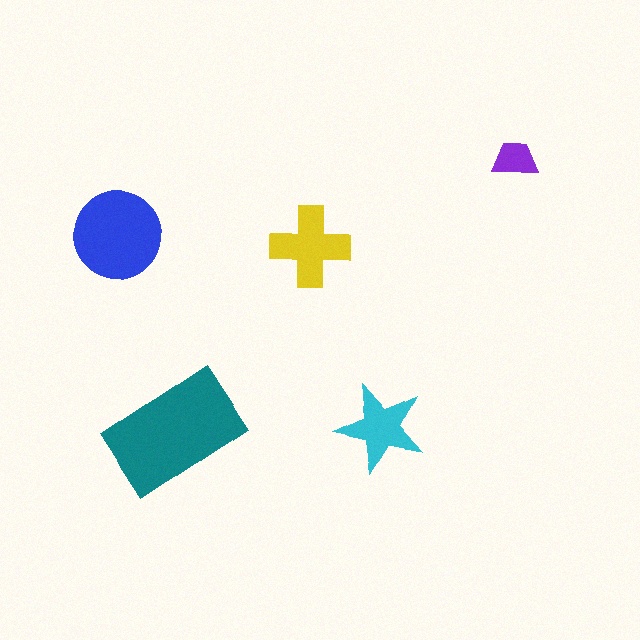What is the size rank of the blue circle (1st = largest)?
2nd.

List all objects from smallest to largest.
The purple trapezoid, the cyan star, the yellow cross, the blue circle, the teal rectangle.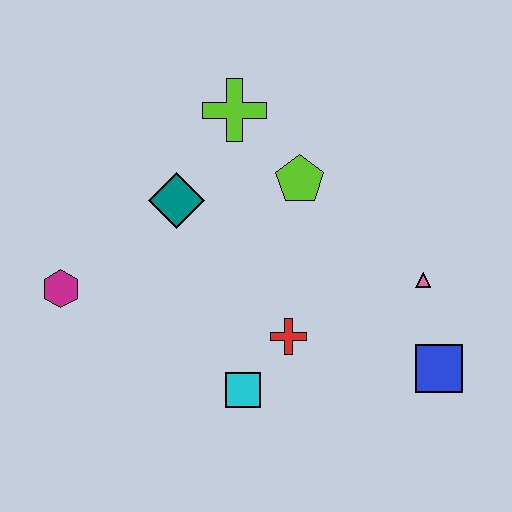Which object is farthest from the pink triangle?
The magenta hexagon is farthest from the pink triangle.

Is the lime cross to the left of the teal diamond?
No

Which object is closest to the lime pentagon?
The lime cross is closest to the lime pentagon.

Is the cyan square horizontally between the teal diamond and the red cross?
Yes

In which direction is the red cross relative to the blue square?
The red cross is to the left of the blue square.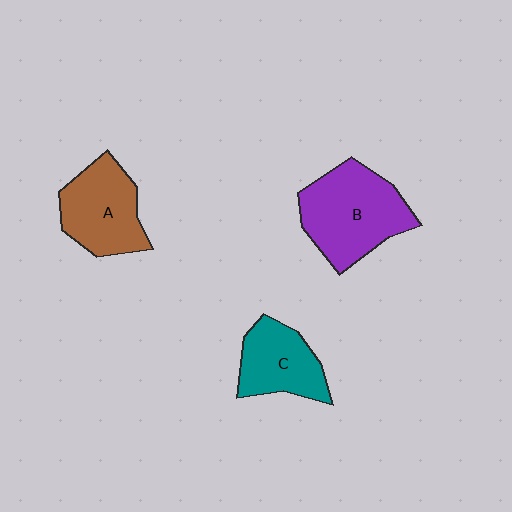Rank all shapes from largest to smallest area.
From largest to smallest: B (purple), A (brown), C (teal).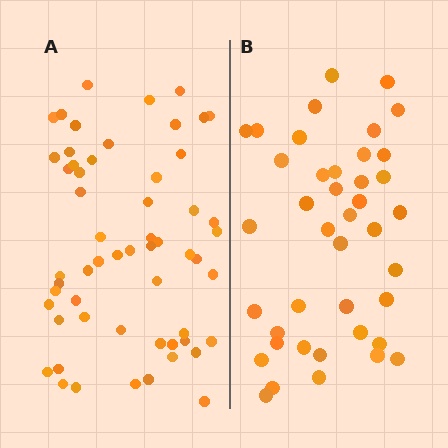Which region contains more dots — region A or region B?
Region A (the left region) has more dots.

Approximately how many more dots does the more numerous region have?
Region A has approximately 15 more dots than region B.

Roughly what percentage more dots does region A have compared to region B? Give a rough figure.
About 40% more.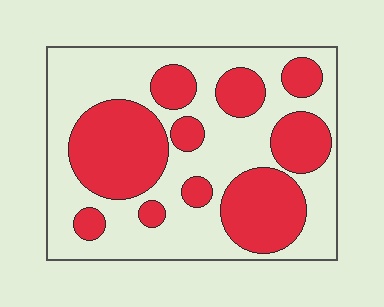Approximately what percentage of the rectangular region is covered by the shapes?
Approximately 40%.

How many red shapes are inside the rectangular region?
10.